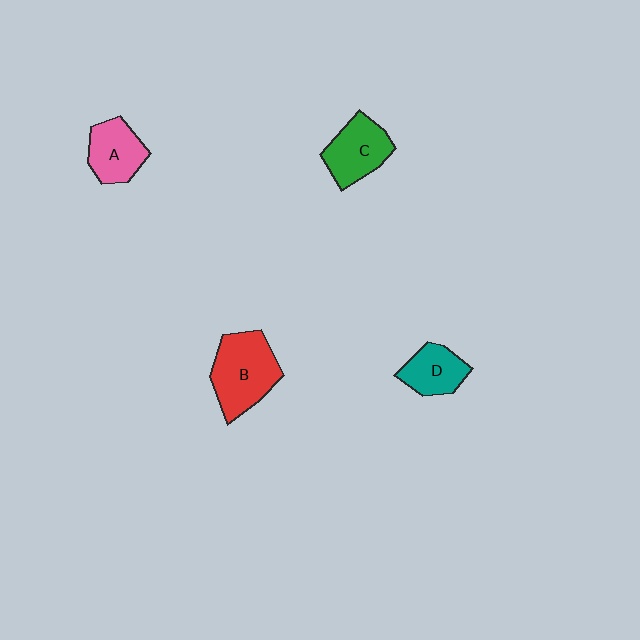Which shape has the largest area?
Shape B (red).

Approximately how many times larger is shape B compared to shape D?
Approximately 1.7 times.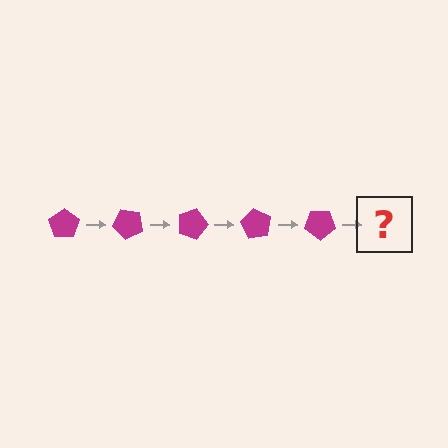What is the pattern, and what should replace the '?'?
The pattern is that the pentagon rotates 45 degrees each step. The '?' should be a magenta pentagon rotated 225 degrees.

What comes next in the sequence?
The next element should be a magenta pentagon rotated 225 degrees.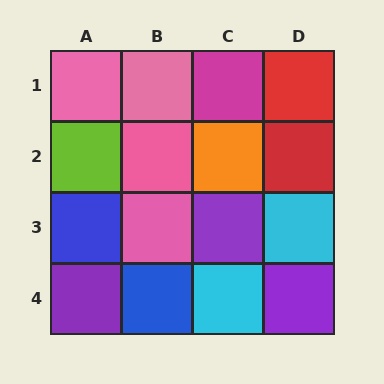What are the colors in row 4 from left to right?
Purple, blue, cyan, purple.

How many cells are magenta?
1 cell is magenta.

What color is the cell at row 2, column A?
Lime.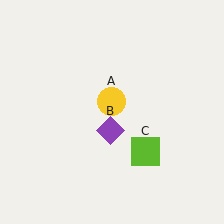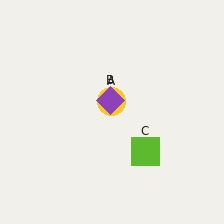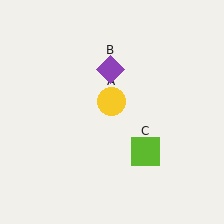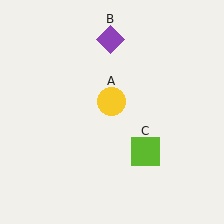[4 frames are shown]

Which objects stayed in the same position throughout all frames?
Yellow circle (object A) and lime square (object C) remained stationary.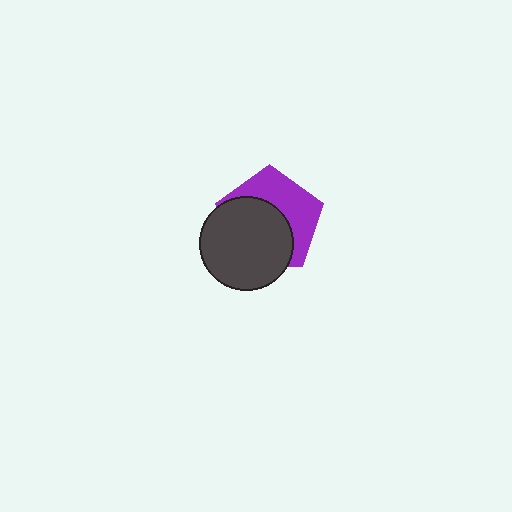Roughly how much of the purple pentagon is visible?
A small part of it is visible (roughly 44%).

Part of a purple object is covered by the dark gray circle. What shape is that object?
It is a pentagon.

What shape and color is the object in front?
The object in front is a dark gray circle.